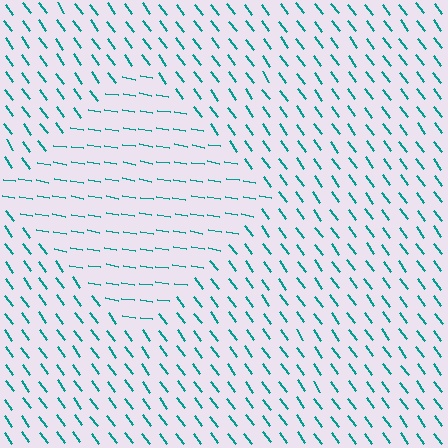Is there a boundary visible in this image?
Yes, there is a texture boundary formed by a change in line orientation.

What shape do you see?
I see a diamond.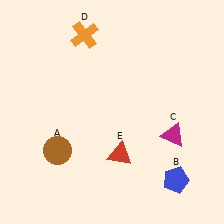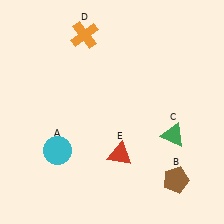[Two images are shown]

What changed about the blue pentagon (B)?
In Image 1, B is blue. In Image 2, it changed to brown.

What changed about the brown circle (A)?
In Image 1, A is brown. In Image 2, it changed to cyan.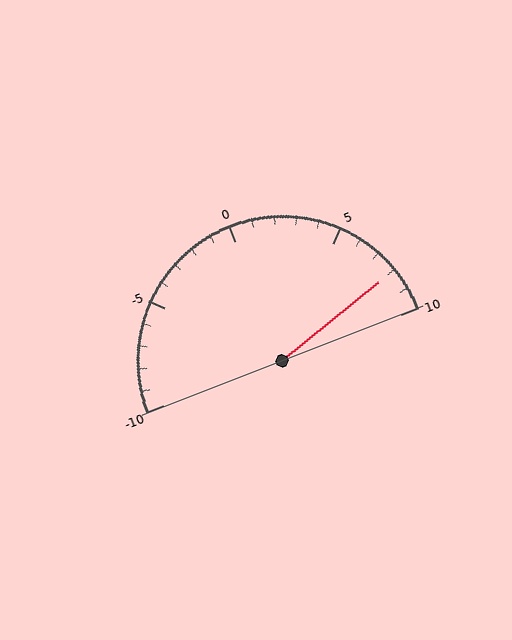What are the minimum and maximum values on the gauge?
The gauge ranges from -10 to 10.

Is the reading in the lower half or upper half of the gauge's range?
The reading is in the upper half of the range (-10 to 10).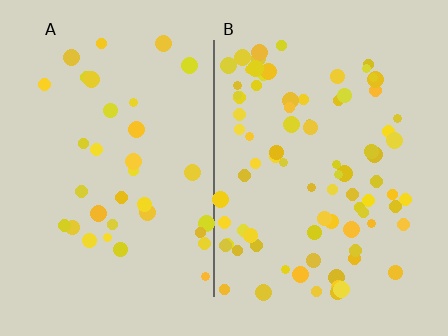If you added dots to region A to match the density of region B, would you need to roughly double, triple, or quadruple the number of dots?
Approximately double.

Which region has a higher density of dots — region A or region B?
B (the right).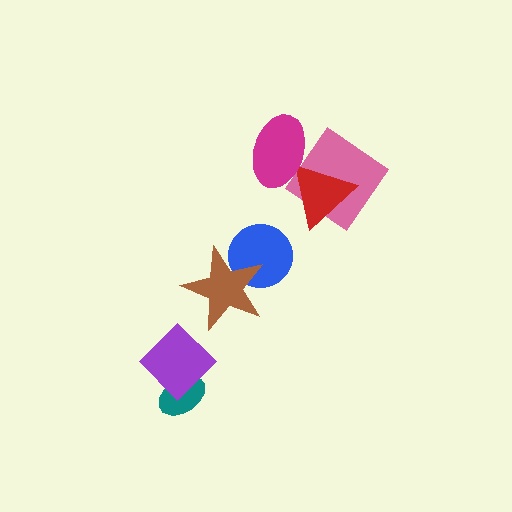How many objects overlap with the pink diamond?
2 objects overlap with the pink diamond.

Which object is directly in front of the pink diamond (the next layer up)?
The red triangle is directly in front of the pink diamond.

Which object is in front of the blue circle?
The brown star is in front of the blue circle.